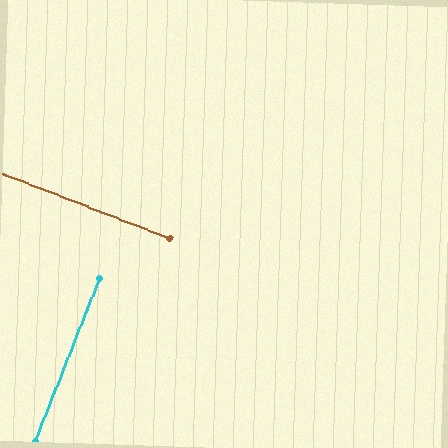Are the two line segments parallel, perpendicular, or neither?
Perpendicular — they meet at approximately 90°.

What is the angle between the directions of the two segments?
Approximately 90 degrees.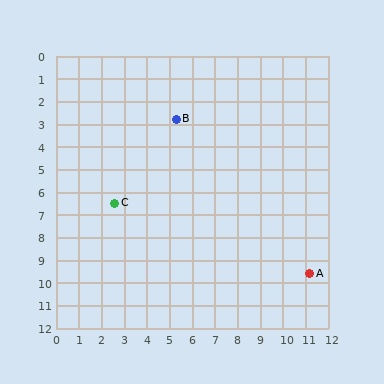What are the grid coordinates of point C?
Point C is at approximately (2.6, 6.5).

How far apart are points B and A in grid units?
Points B and A are about 9.0 grid units apart.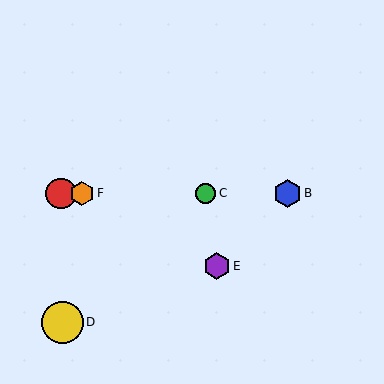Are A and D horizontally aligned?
No, A is at y≈193 and D is at y≈322.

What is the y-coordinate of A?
Object A is at y≈193.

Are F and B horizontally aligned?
Yes, both are at y≈193.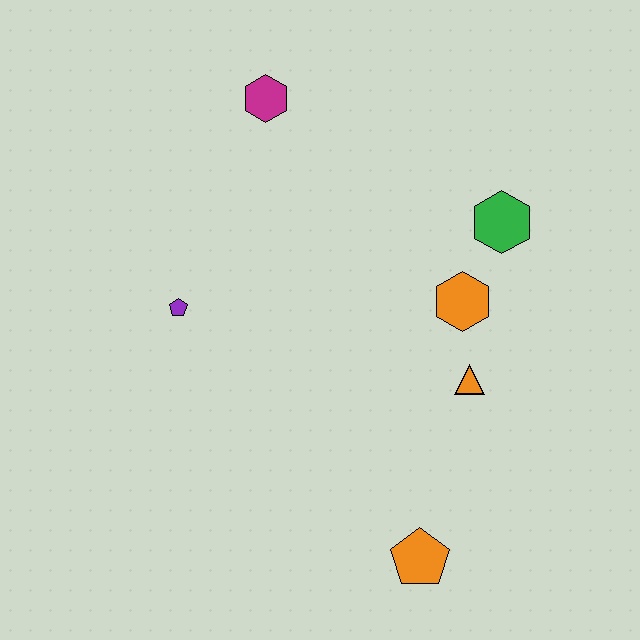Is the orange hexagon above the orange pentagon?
Yes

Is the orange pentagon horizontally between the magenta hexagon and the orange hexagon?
Yes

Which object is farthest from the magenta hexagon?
The orange pentagon is farthest from the magenta hexagon.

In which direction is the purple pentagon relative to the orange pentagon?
The purple pentagon is above the orange pentagon.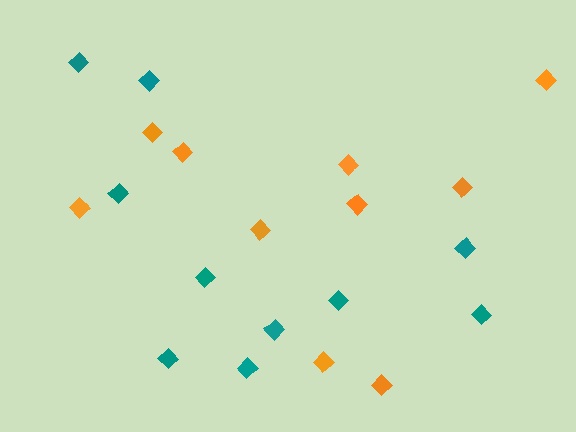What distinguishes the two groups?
There are 2 groups: one group of orange diamonds (10) and one group of teal diamonds (10).